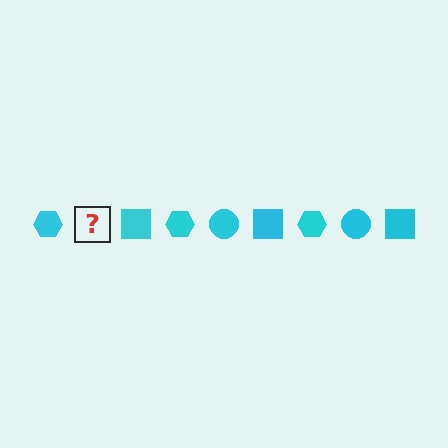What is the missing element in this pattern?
The missing element is a cyan circle.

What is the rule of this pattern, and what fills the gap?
The rule is that the pattern cycles through hexagon, circle, square shapes in cyan. The gap should be filled with a cyan circle.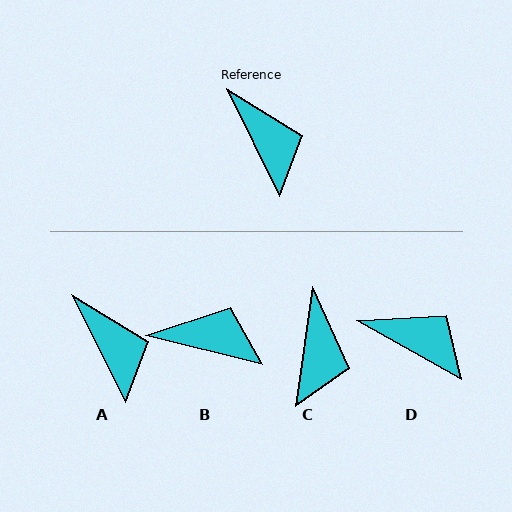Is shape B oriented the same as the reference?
No, it is off by about 49 degrees.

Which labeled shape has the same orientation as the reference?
A.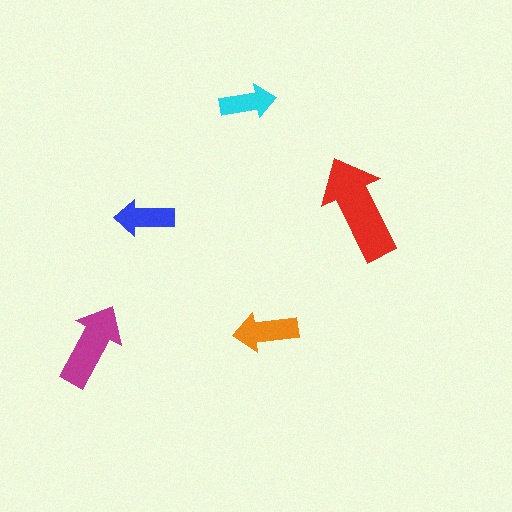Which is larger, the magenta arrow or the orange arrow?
The magenta one.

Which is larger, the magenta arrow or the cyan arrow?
The magenta one.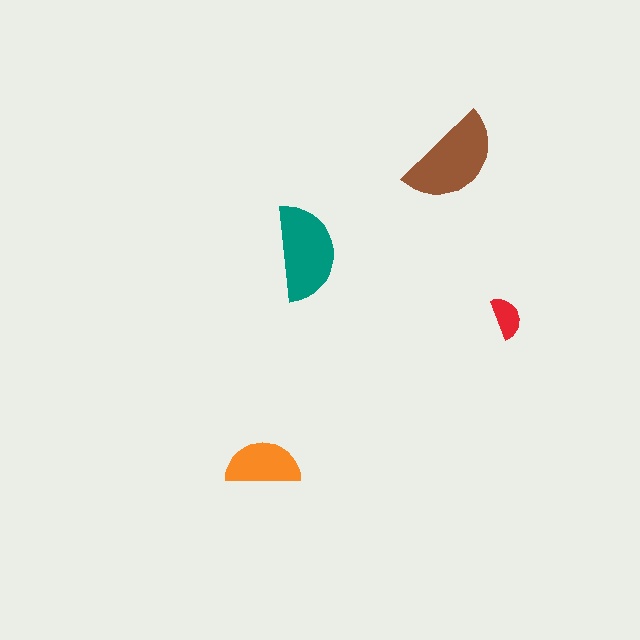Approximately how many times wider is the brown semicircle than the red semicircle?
About 2.5 times wider.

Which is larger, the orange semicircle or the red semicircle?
The orange one.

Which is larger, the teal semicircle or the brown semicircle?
The brown one.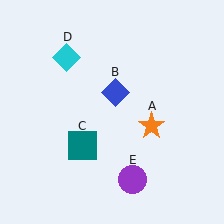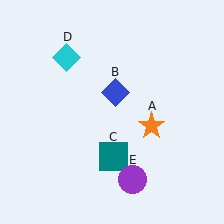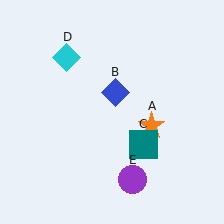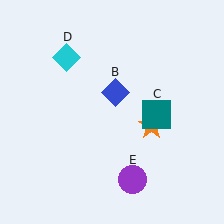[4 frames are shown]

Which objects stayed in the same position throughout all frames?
Orange star (object A) and blue diamond (object B) and cyan diamond (object D) and purple circle (object E) remained stationary.